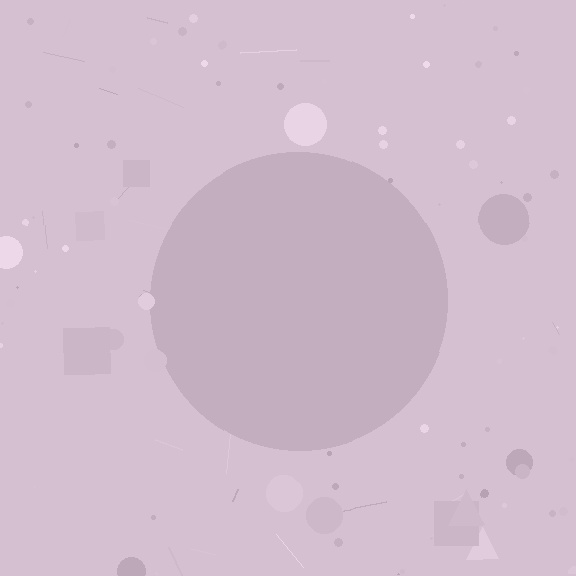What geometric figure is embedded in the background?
A circle is embedded in the background.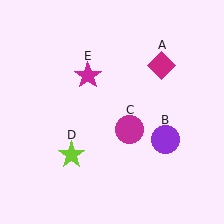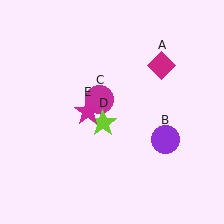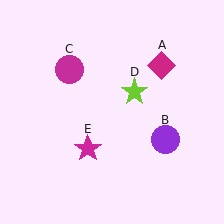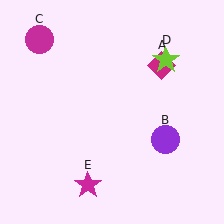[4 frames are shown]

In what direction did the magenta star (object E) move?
The magenta star (object E) moved down.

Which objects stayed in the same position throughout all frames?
Magenta diamond (object A) and purple circle (object B) remained stationary.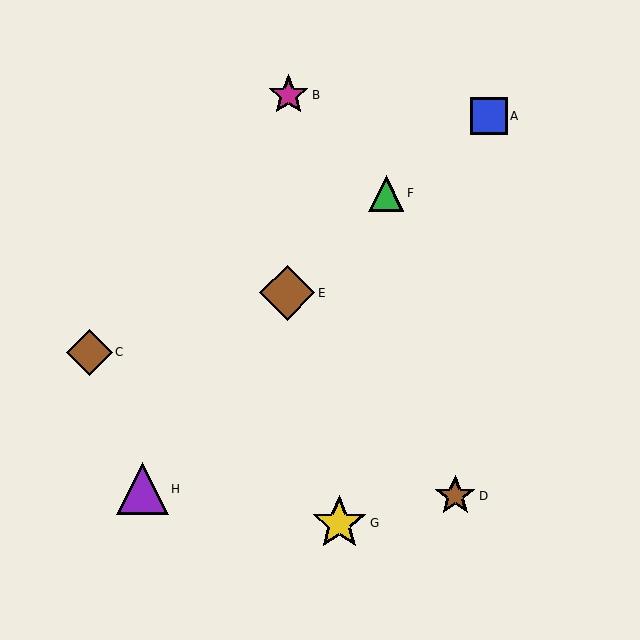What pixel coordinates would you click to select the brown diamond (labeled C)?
Click at (89, 352) to select the brown diamond C.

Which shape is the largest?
The yellow star (labeled G) is the largest.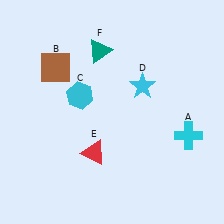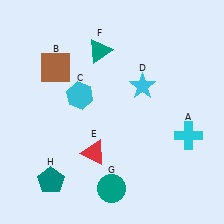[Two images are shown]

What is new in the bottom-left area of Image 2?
A teal circle (G) was added in the bottom-left area of Image 2.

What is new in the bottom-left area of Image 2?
A teal pentagon (H) was added in the bottom-left area of Image 2.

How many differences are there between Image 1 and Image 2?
There are 2 differences between the two images.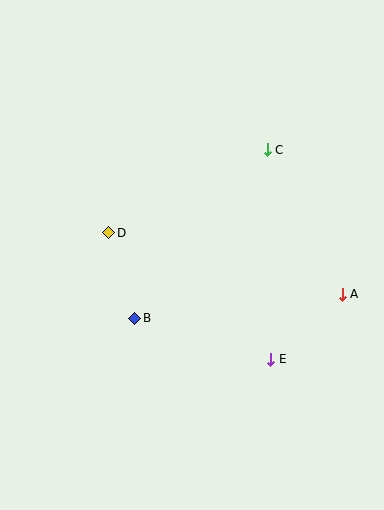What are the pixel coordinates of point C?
Point C is at (267, 150).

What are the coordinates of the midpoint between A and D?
The midpoint between A and D is at (225, 264).